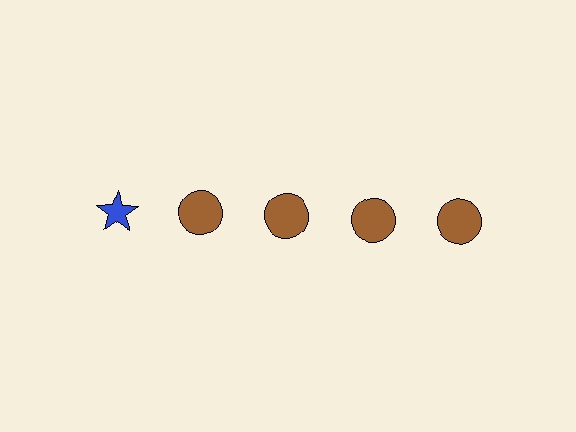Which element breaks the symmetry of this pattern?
The blue star in the top row, leftmost column breaks the symmetry. All other shapes are brown circles.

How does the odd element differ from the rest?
It differs in both color (blue instead of brown) and shape (star instead of circle).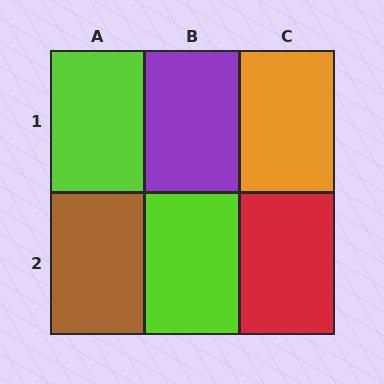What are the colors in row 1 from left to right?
Lime, purple, orange.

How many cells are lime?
2 cells are lime.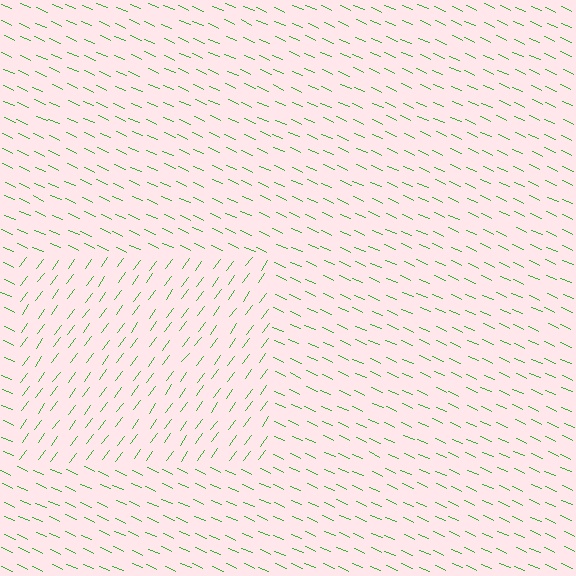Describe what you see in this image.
The image is filled with small green line segments. A rectangle region in the image has lines oriented differently from the surrounding lines, creating a visible texture boundary.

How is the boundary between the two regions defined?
The boundary is defined purely by a change in line orientation (approximately 78 degrees difference). All lines are the same color and thickness.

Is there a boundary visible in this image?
Yes, there is a texture boundary formed by a change in line orientation.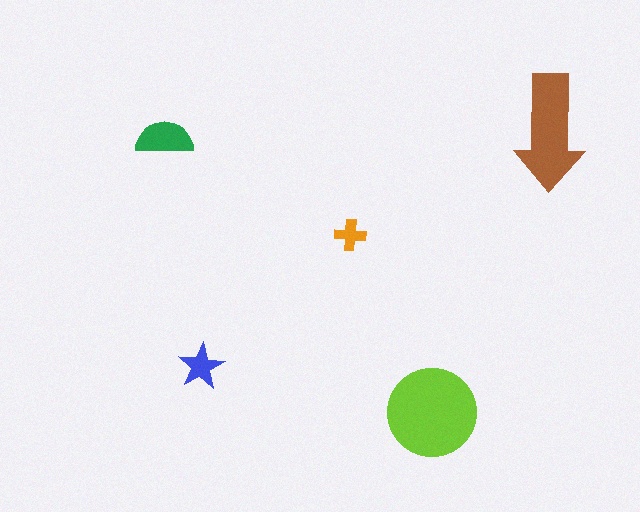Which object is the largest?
The lime circle.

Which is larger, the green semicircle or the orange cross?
The green semicircle.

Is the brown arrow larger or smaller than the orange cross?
Larger.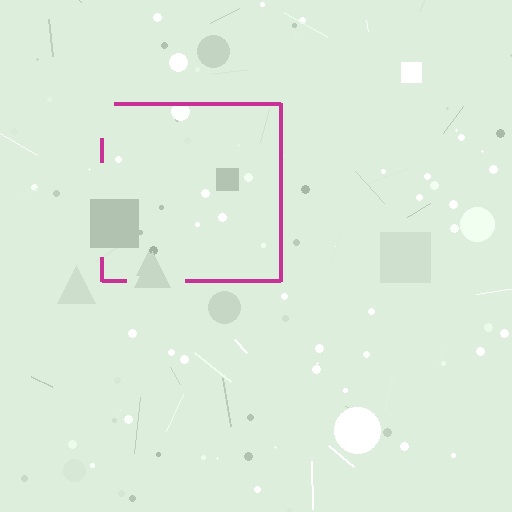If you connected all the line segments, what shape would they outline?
They would outline a square.